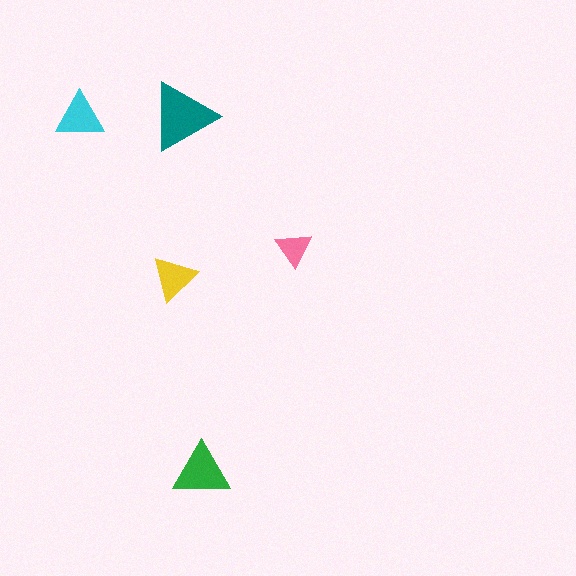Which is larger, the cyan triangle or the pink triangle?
The cyan one.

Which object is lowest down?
The green triangle is bottommost.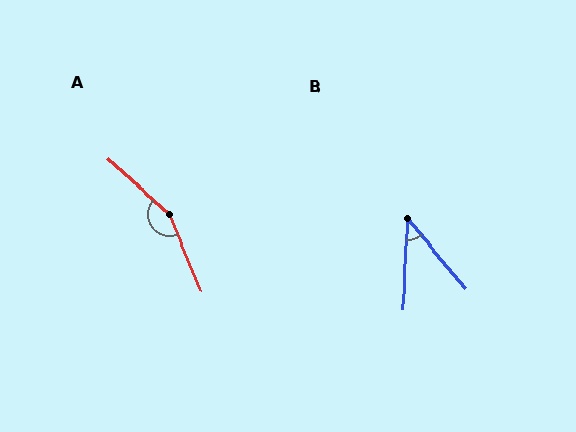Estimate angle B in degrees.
Approximately 42 degrees.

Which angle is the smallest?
B, at approximately 42 degrees.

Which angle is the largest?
A, at approximately 154 degrees.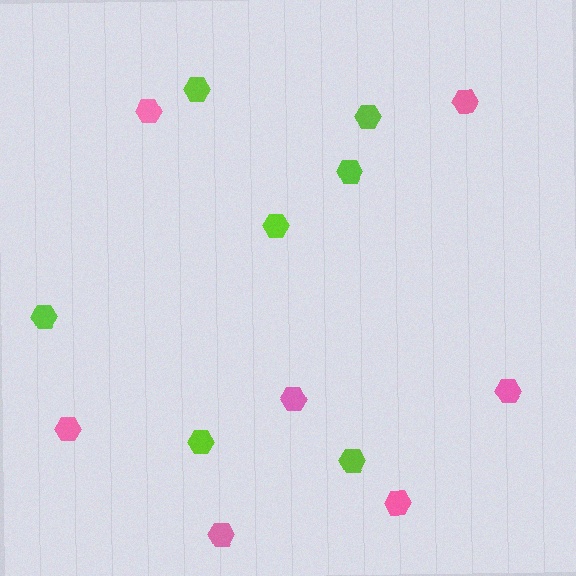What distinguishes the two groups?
There are 2 groups: one group of pink hexagons (7) and one group of lime hexagons (7).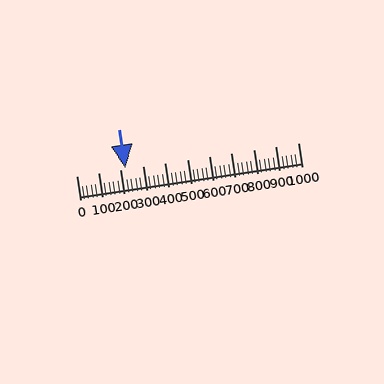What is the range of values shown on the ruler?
The ruler shows values from 0 to 1000.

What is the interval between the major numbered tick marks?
The major tick marks are spaced 100 units apart.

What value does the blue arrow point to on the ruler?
The blue arrow points to approximately 220.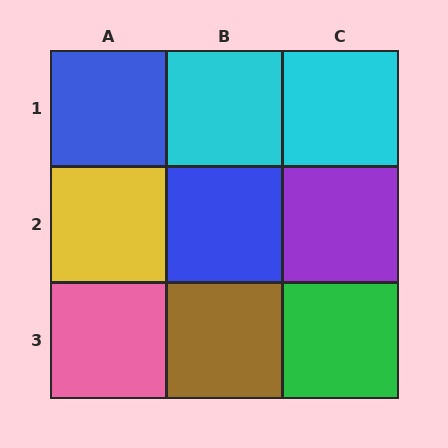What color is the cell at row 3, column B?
Brown.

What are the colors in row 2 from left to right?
Yellow, blue, purple.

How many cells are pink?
1 cell is pink.